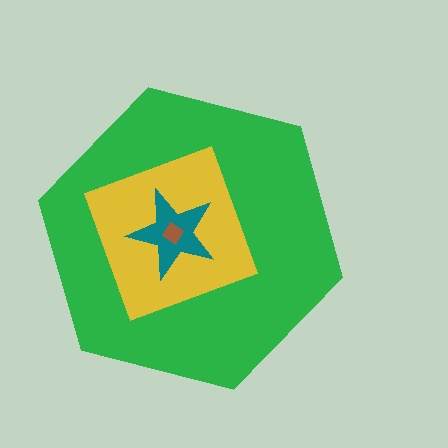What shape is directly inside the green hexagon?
The yellow square.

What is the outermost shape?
The green hexagon.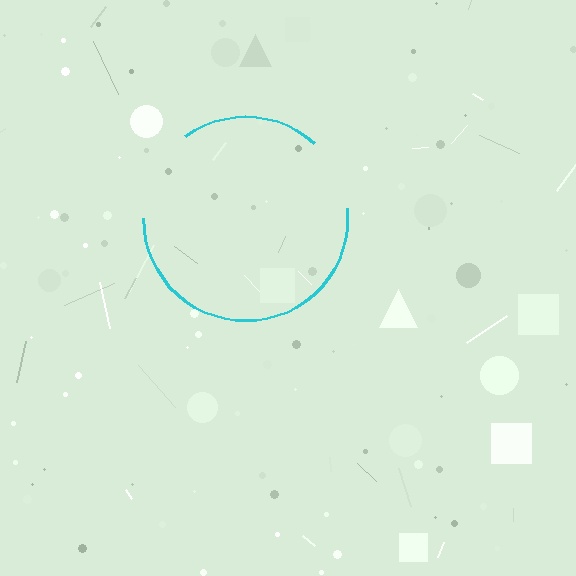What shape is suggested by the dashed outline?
The dashed outline suggests a circle.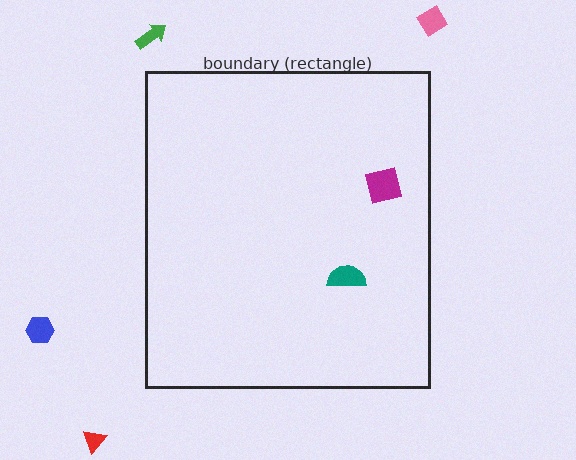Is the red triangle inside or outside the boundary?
Outside.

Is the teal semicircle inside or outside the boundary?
Inside.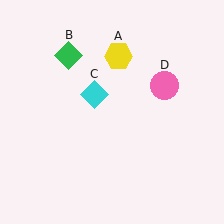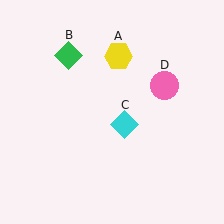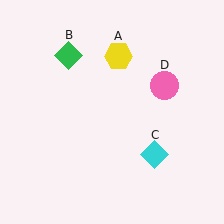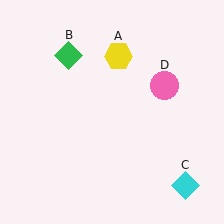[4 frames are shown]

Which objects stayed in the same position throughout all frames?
Yellow hexagon (object A) and green diamond (object B) and pink circle (object D) remained stationary.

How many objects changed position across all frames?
1 object changed position: cyan diamond (object C).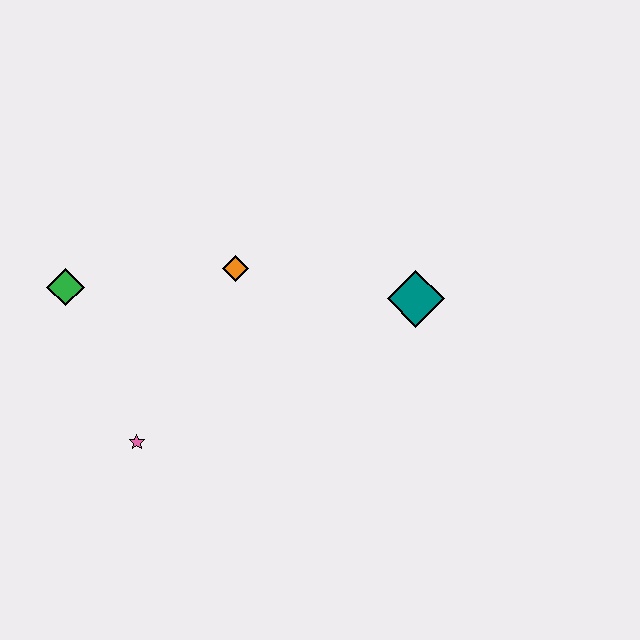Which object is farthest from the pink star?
The teal diamond is farthest from the pink star.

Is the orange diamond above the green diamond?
Yes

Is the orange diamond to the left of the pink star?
No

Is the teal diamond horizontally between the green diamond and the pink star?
No